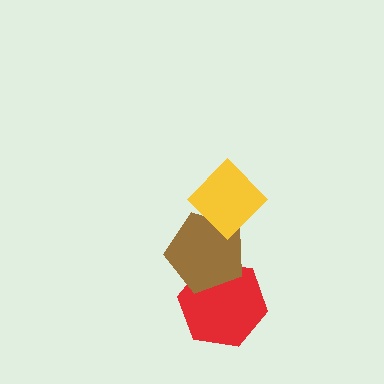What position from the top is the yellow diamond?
The yellow diamond is 1st from the top.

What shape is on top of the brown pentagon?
The yellow diamond is on top of the brown pentagon.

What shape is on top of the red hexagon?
The brown pentagon is on top of the red hexagon.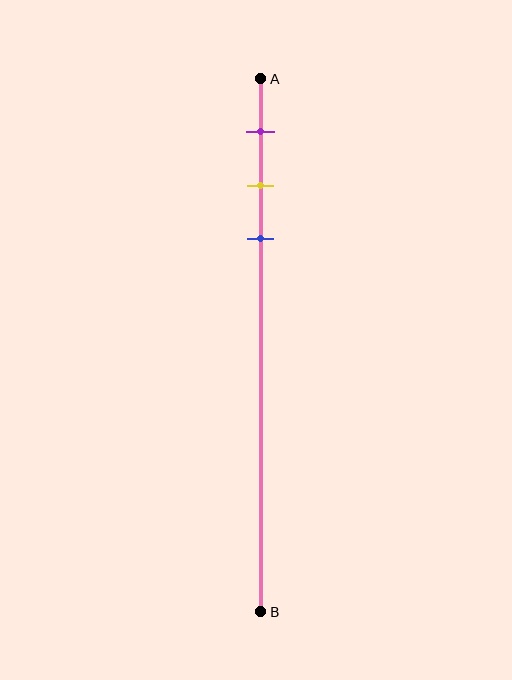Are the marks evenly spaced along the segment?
Yes, the marks are approximately evenly spaced.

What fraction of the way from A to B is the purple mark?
The purple mark is approximately 10% (0.1) of the way from A to B.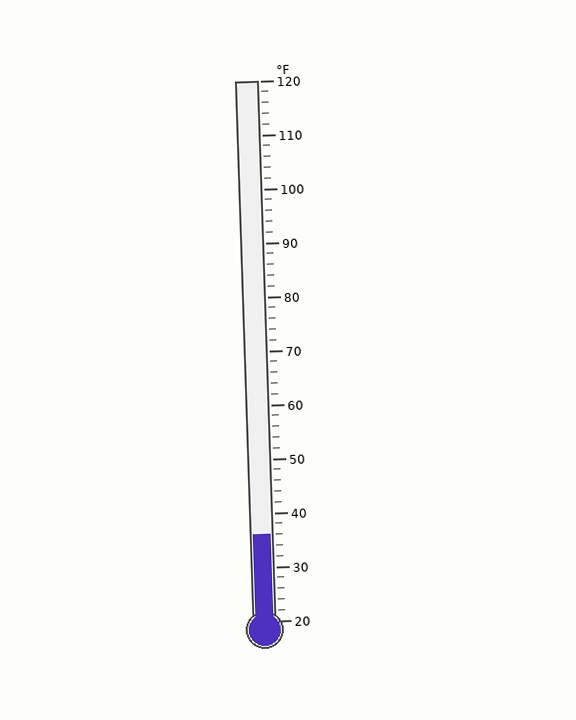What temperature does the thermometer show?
The thermometer shows approximately 36°F.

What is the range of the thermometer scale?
The thermometer scale ranges from 20°F to 120°F.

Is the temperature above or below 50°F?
The temperature is below 50°F.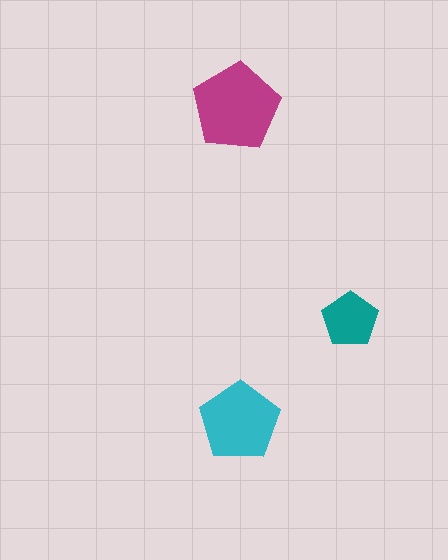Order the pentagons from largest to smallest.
the magenta one, the cyan one, the teal one.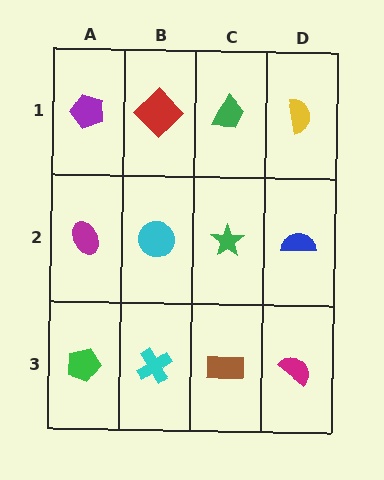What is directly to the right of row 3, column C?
A magenta semicircle.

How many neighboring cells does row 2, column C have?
4.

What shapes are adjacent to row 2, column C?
A green trapezoid (row 1, column C), a brown rectangle (row 3, column C), a cyan circle (row 2, column B), a blue semicircle (row 2, column D).